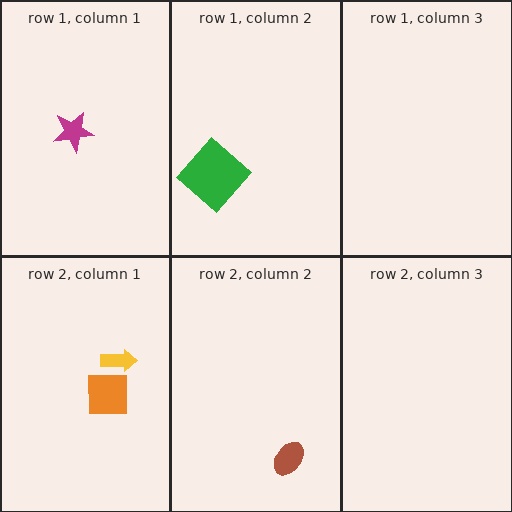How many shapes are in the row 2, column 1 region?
2.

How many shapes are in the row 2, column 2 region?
1.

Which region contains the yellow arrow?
The row 2, column 1 region.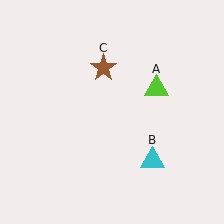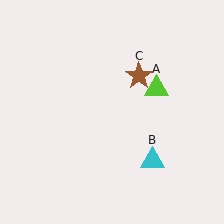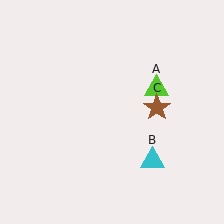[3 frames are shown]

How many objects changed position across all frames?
1 object changed position: brown star (object C).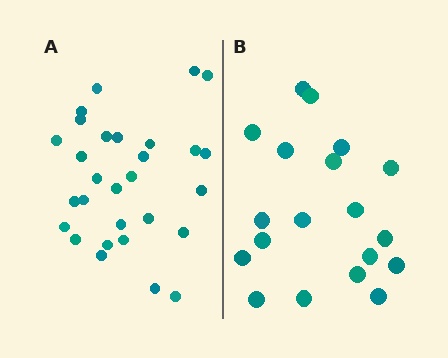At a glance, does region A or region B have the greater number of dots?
Region A (the left region) has more dots.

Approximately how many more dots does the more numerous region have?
Region A has roughly 10 or so more dots than region B.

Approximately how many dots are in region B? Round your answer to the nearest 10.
About 20 dots. (The exact count is 19, which rounds to 20.)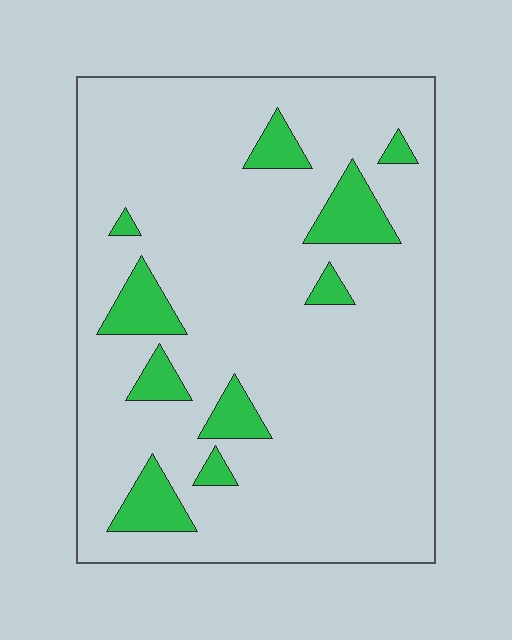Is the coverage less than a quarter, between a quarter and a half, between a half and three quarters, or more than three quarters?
Less than a quarter.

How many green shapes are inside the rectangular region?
10.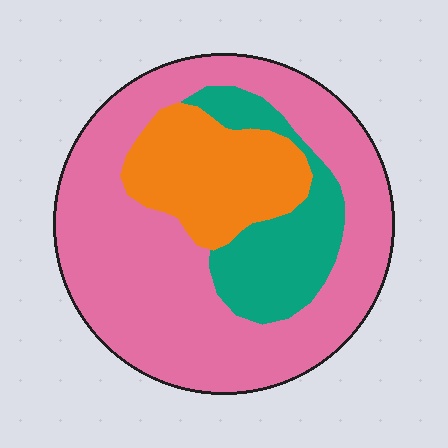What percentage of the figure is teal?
Teal takes up less than a quarter of the figure.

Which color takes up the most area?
Pink, at roughly 65%.